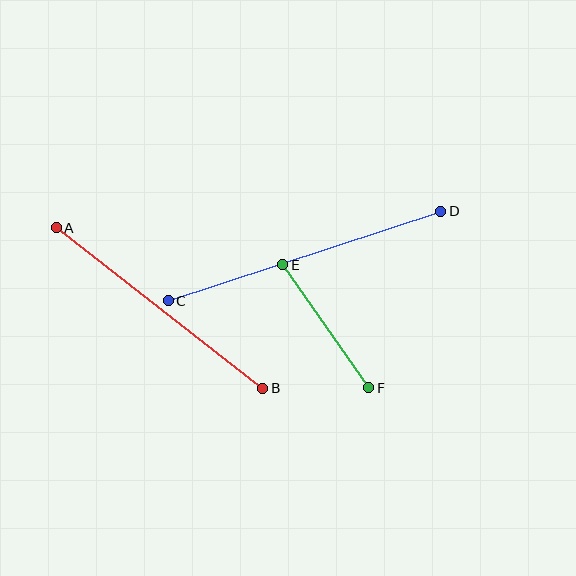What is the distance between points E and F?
The distance is approximately 150 pixels.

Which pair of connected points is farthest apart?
Points C and D are farthest apart.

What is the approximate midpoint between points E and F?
The midpoint is at approximately (326, 326) pixels.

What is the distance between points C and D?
The distance is approximately 286 pixels.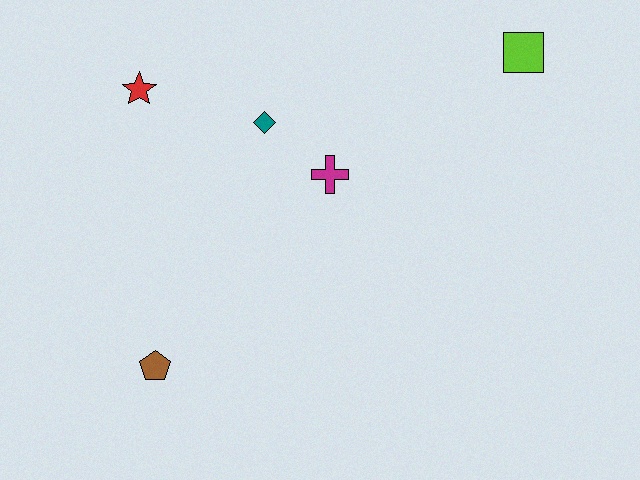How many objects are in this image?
There are 5 objects.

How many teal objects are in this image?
There is 1 teal object.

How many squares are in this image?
There is 1 square.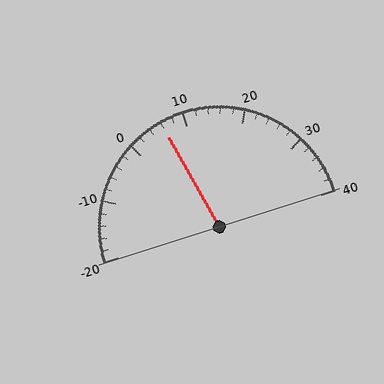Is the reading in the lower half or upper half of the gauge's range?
The reading is in the lower half of the range (-20 to 40).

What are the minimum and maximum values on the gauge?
The gauge ranges from -20 to 40.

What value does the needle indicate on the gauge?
The needle indicates approximately 6.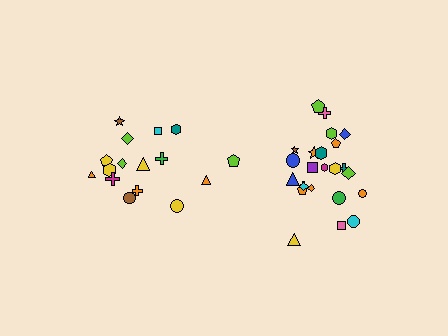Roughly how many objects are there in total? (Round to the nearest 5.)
Roughly 40 objects in total.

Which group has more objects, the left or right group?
The right group.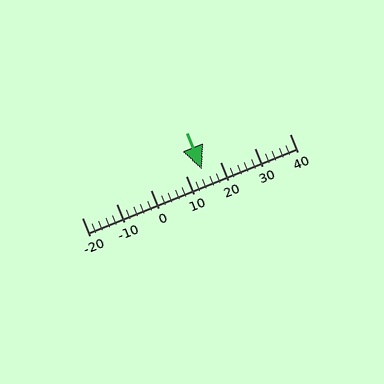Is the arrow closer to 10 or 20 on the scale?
The arrow is closer to 10.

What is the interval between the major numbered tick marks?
The major tick marks are spaced 10 units apart.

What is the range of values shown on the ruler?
The ruler shows values from -20 to 40.